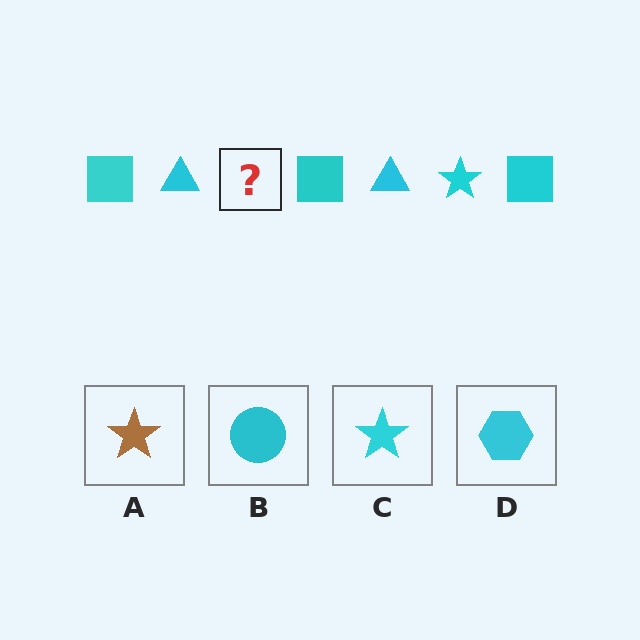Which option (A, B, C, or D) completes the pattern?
C.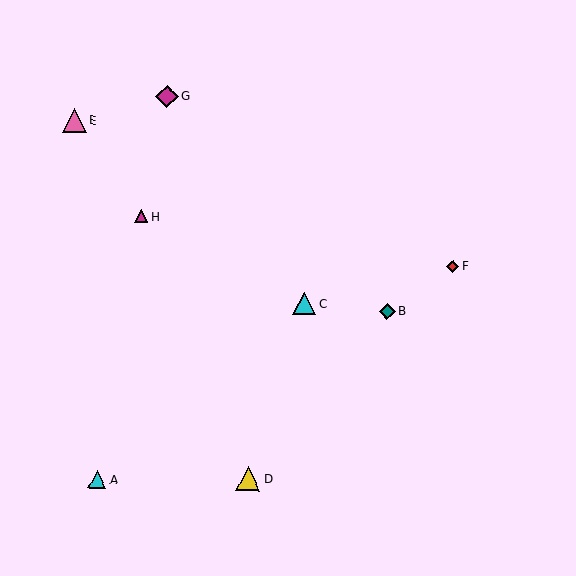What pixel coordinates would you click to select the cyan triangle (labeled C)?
Click at (304, 304) to select the cyan triangle C.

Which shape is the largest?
The pink triangle (labeled E) is the largest.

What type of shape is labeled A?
Shape A is a cyan triangle.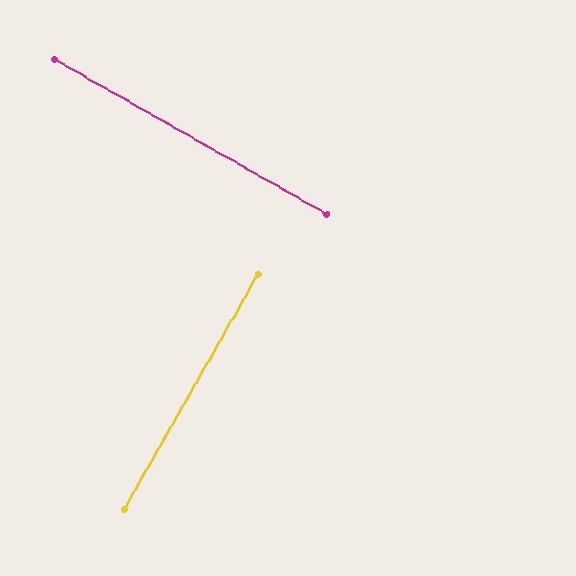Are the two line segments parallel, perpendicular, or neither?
Perpendicular — they meet at approximately 90°.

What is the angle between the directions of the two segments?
Approximately 90 degrees.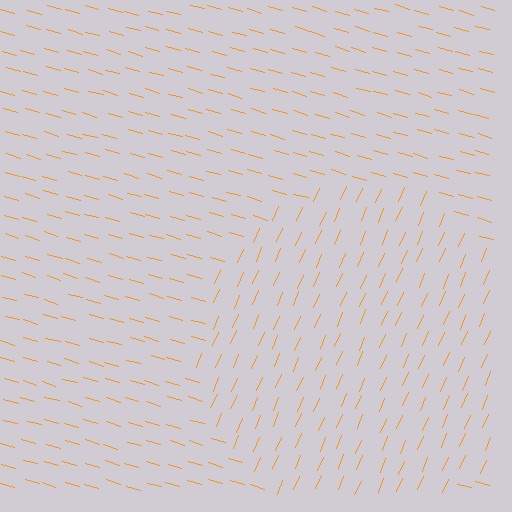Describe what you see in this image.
The image is filled with small orange line segments. A circle region in the image has lines oriented differently from the surrounding lines, creating a visible texture boundary.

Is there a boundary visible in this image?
Yes, there is a texture boundary formed by a change in line orientation.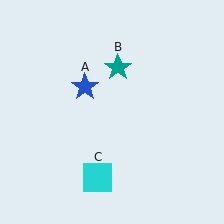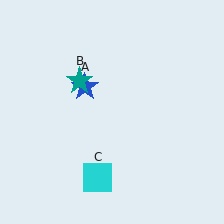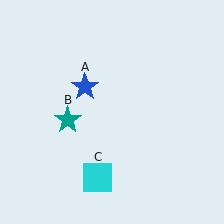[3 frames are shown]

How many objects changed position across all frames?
1 object changed position: teal star (object B).